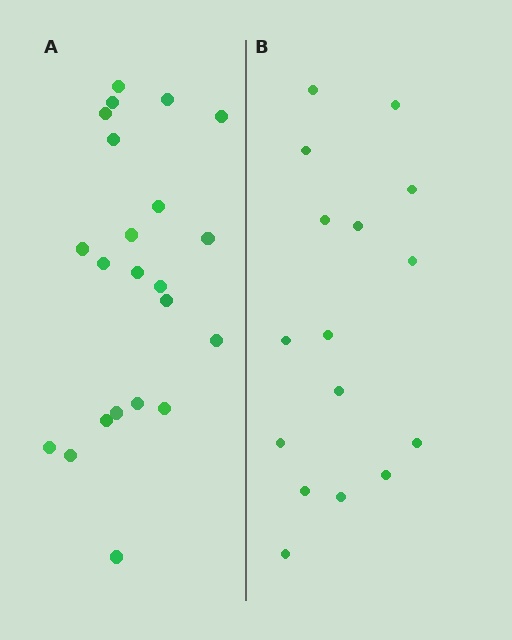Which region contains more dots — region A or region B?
Region A (the left region) has more dots.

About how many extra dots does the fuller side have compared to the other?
Region A has about 6 more dots than region B.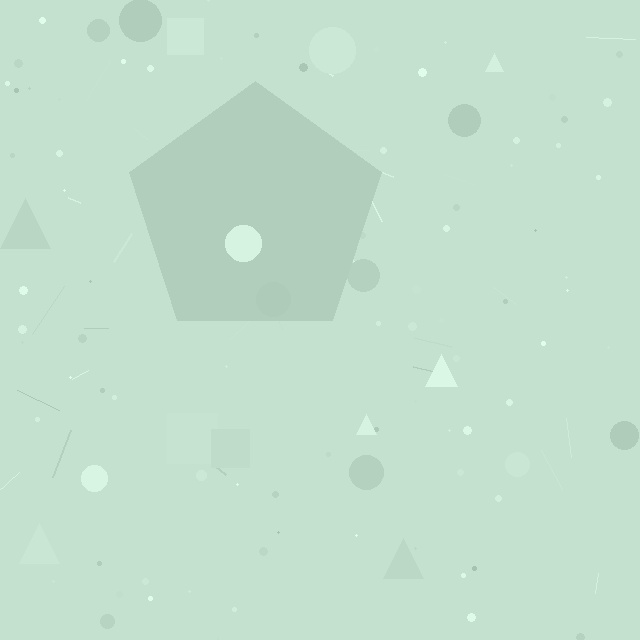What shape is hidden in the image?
A pentagon is hidden in the image.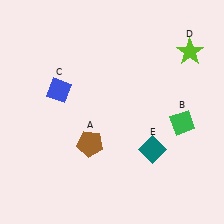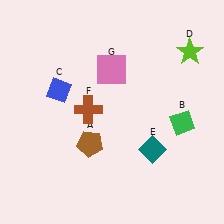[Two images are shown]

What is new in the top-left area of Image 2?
A brown cross (F) was added in the top-left area of Image 2.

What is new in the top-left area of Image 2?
A pink square (G) was added in the top-left area of Image 2.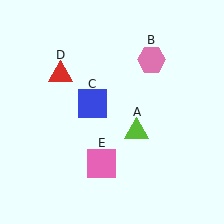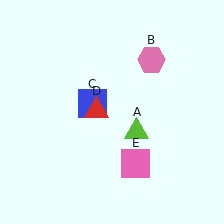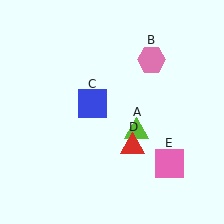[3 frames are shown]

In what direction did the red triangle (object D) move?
The red triangle (object D) moved down and to the right.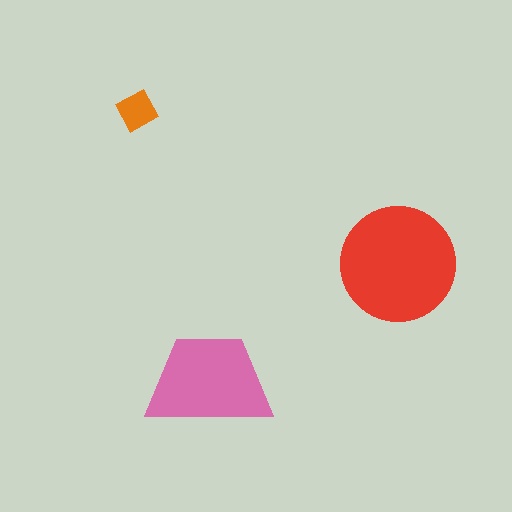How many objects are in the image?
There are 3 objects in the image.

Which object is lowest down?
The pink trapezoid is bottommost.